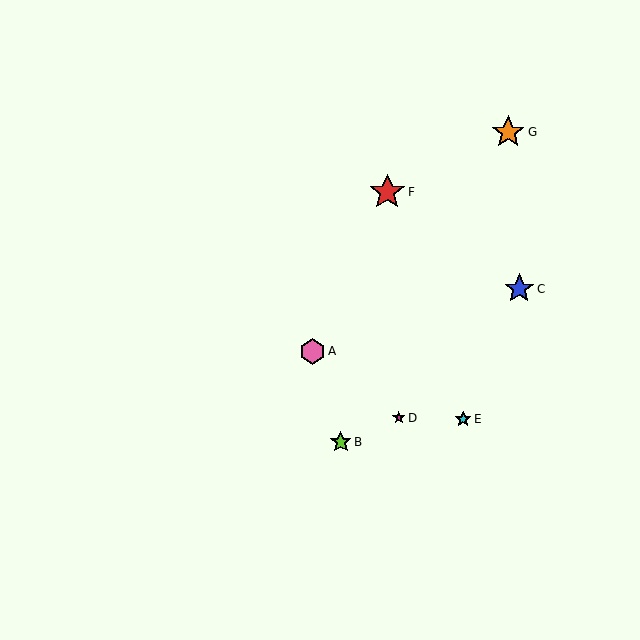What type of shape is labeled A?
Shape A is a pink hexagon.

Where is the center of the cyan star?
The center of the cyan star is at (463, 419).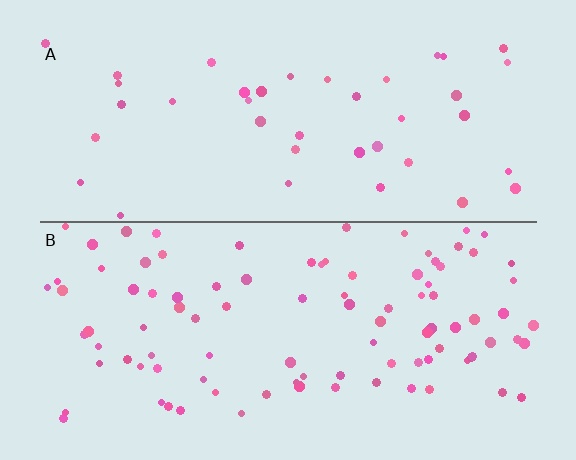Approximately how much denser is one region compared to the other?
Approximately 2.4× — region B over region A.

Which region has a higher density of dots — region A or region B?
B (the bottom).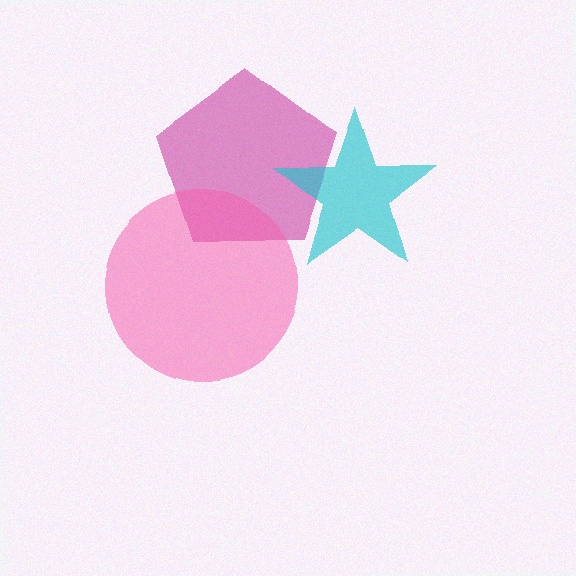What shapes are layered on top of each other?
The layered shapes are: a magenta pentagon, a pink circle, a cyan star.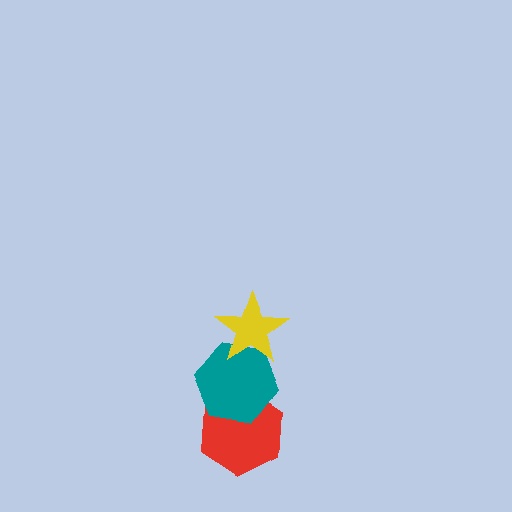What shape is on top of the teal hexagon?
The yellow star is on top of the teal hexagon.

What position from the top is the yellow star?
The yellow star is 1st from the top.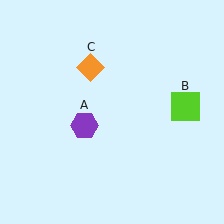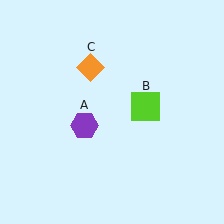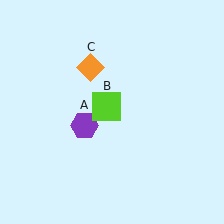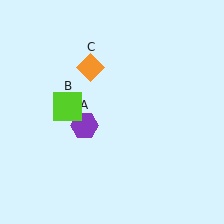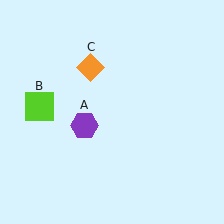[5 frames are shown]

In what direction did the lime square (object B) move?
The lime square (object B) moved left.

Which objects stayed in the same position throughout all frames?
Purple hexagon (object A) and orange diamond (object C) remained stationary.